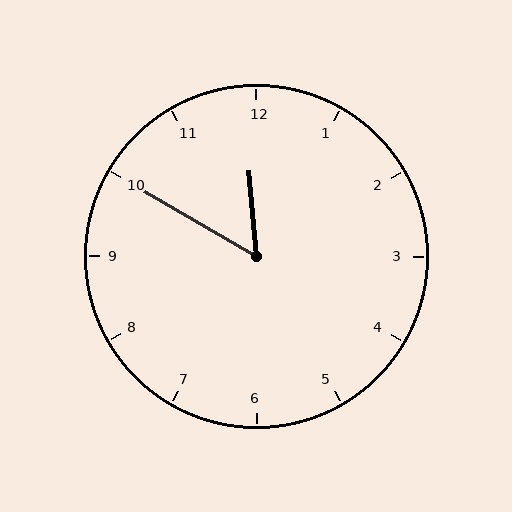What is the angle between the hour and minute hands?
Approximately 55 degrees.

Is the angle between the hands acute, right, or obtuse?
It is acute.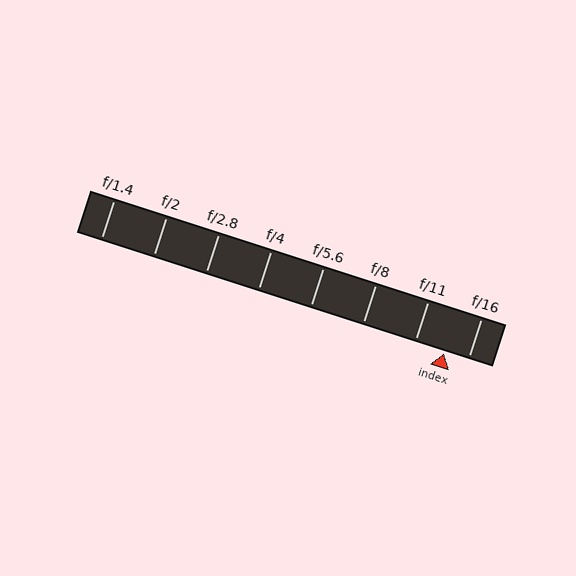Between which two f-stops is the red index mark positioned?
The index mark is between f/11 and f/16.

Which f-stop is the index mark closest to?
The index mark is closest to f/16.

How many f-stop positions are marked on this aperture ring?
There are 8 f-stop positions marked.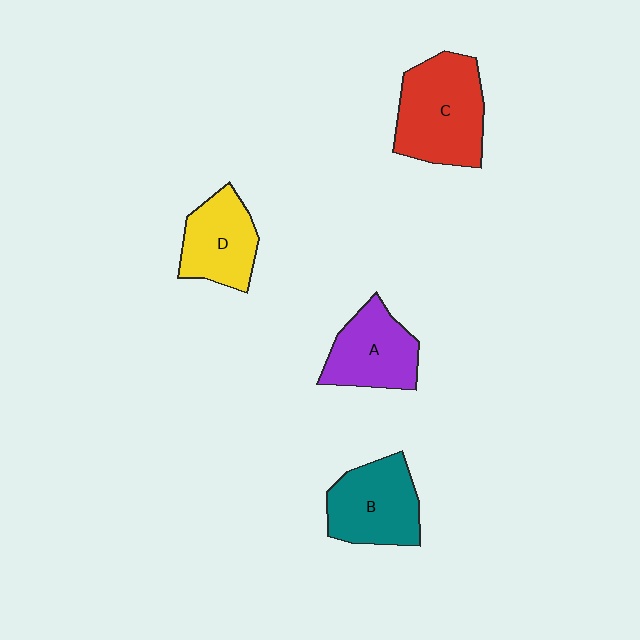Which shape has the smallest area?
Shape D (yellow).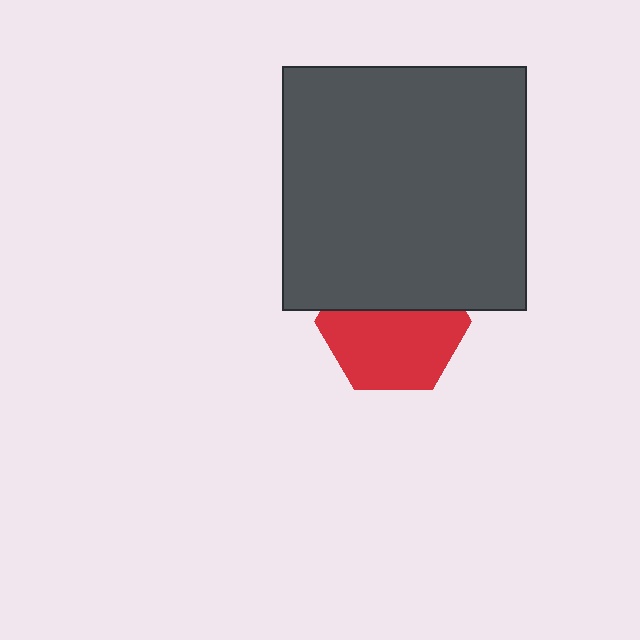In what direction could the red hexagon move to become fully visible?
The red hexagon could move down. That would shift it out from behind the dark gray square entirely.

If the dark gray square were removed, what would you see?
You would see the complete red hexagon.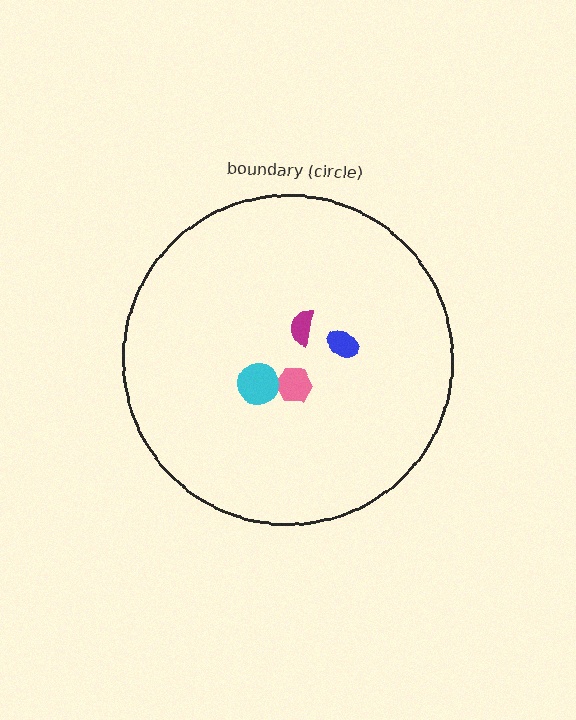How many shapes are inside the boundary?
4 inside, 0 outside.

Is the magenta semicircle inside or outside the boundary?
Inside.